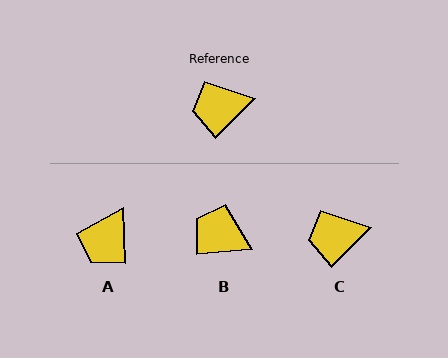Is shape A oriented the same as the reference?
No, it is off by about 48 degrees.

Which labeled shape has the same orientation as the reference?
C.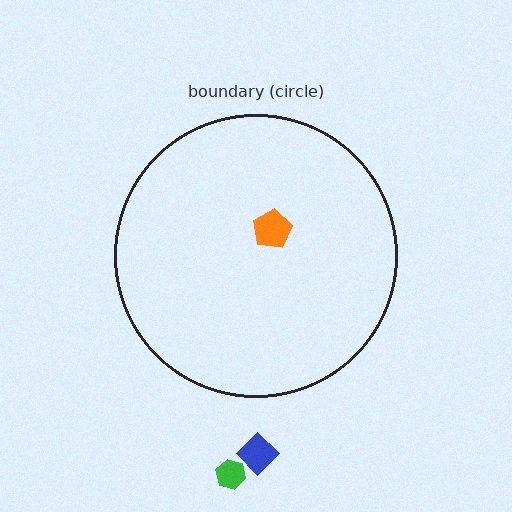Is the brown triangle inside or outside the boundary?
Inside.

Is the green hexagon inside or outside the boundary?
Outside.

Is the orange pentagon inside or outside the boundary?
Inside.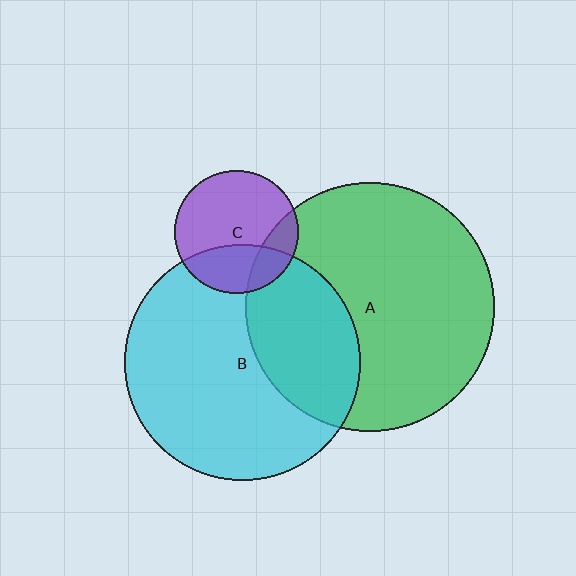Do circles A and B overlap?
Yes.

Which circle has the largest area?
Circle A (green).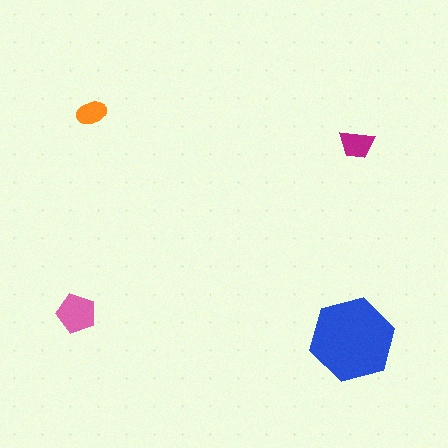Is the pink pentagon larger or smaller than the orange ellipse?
Larger.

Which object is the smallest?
The orange ellipse.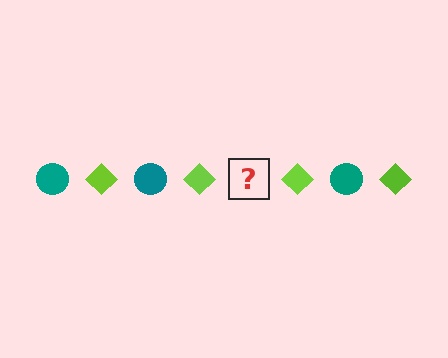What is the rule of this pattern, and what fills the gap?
The rule is that the pattern alternates between teal circle and lime diamond. The gap should be filled with a teal circle.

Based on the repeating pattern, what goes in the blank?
The blank should be a teal circle.